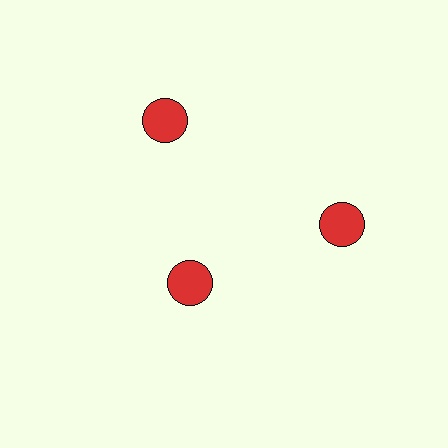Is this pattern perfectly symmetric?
No. The 3 red circles are arranged in a ring, but one element near the 7 o'clock position is pulled inward toward the center, breaking the 3-fold rotational symmetry.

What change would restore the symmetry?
The symmetry would be restored by moving it outward, back onto the ring so that all 3 circles sit at equal angles and equal distance from the center.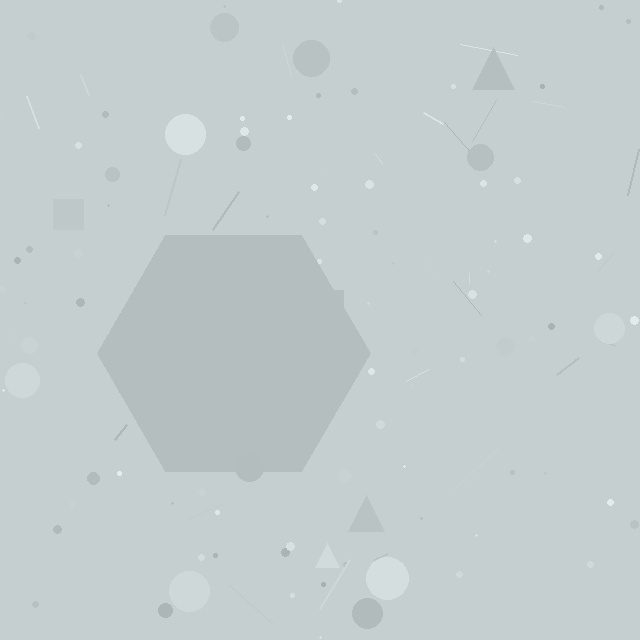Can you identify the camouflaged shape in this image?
The camouflaged shape is a hexagon.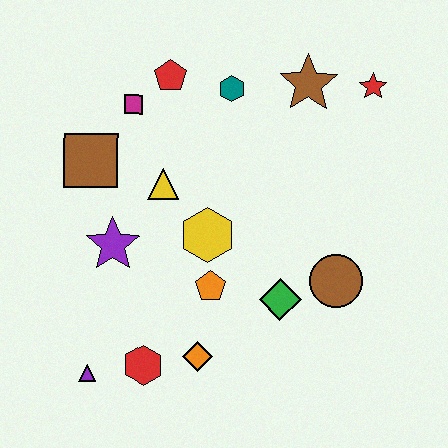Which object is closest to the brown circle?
The green diamond is closest to the brown circle.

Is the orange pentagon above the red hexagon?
Yes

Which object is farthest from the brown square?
The red star is farthest from the brown square.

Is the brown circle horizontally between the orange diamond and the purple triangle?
No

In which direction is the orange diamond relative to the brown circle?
The orange diamond is to the left of the brown circle.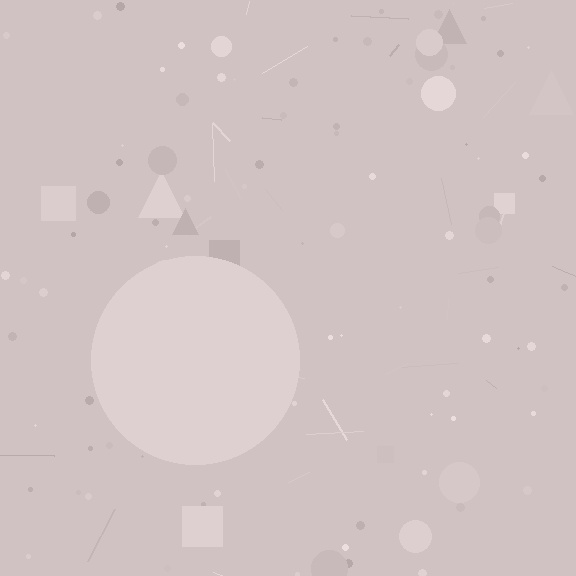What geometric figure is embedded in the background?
A circle is embedded in the background.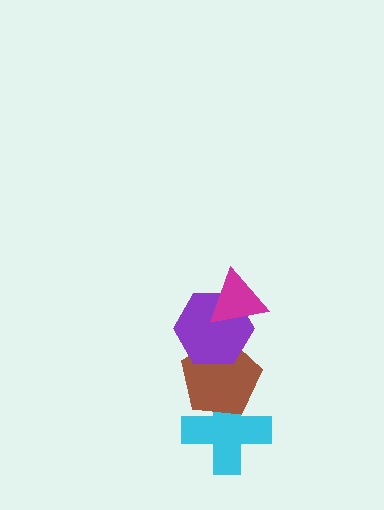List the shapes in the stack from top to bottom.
From top to bottom: the magenta triangle, the purple hexagon, the brown pentagon, the cyan cross.